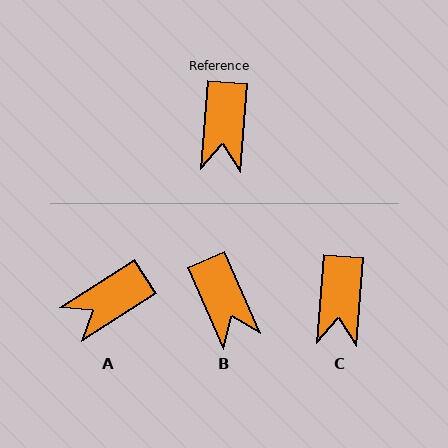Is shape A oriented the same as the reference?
No, it is off by about 53 degrees.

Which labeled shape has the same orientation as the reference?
C.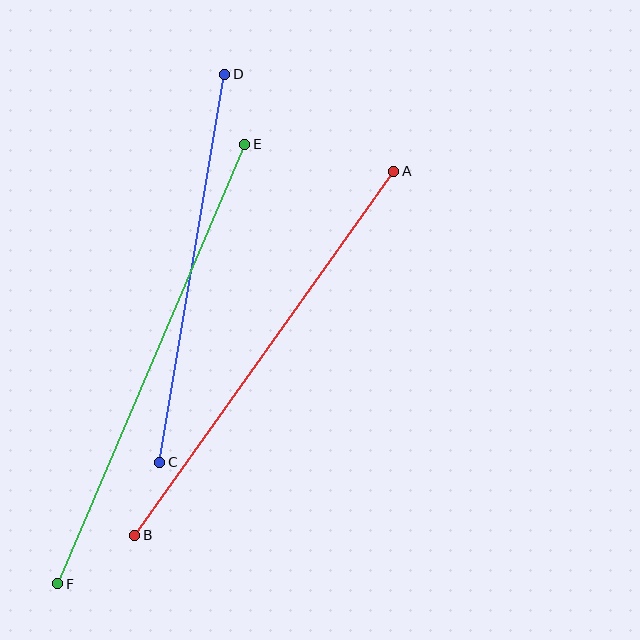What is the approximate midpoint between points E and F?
The midpoint is at approximately (151, 364) pixels.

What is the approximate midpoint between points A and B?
The midpoint is at approximately (264, 353) pixels.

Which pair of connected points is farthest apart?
Points E and F are farthest apart.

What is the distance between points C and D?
The distance is approximately 393 pixels.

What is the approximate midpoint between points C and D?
The midpoint is at approximately (192, 268) pixels.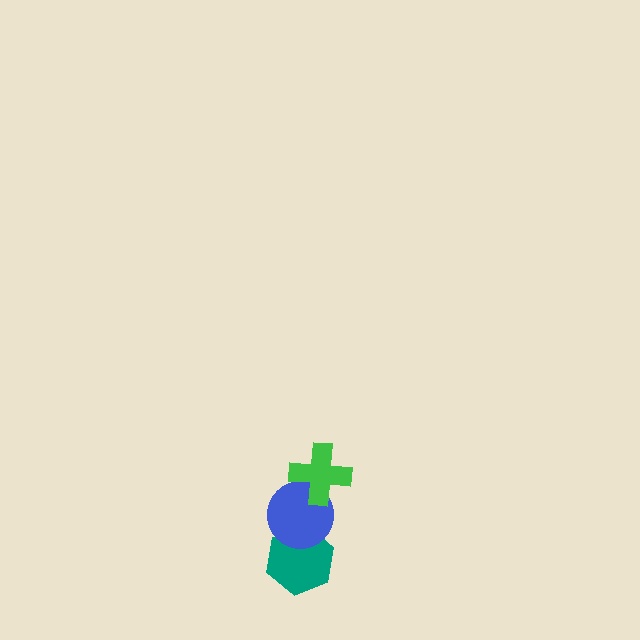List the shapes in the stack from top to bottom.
From top to bottom: the green cross, the blue circle, the teal hexagon.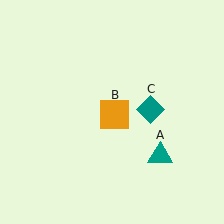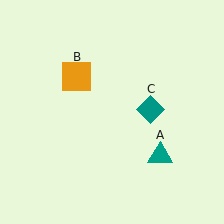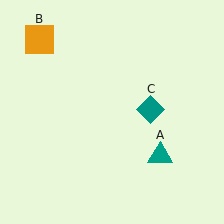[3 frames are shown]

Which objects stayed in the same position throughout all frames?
Teal triangle (object A) and teal diamond (object C) remained stationary.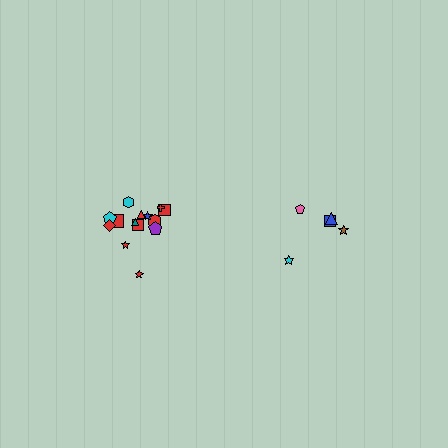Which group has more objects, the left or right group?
The left group.